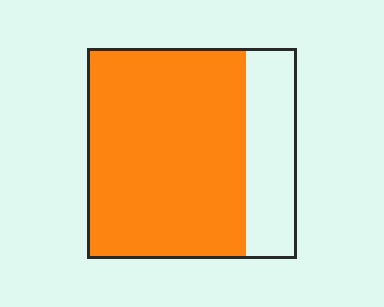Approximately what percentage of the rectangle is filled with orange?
Approximately 75%.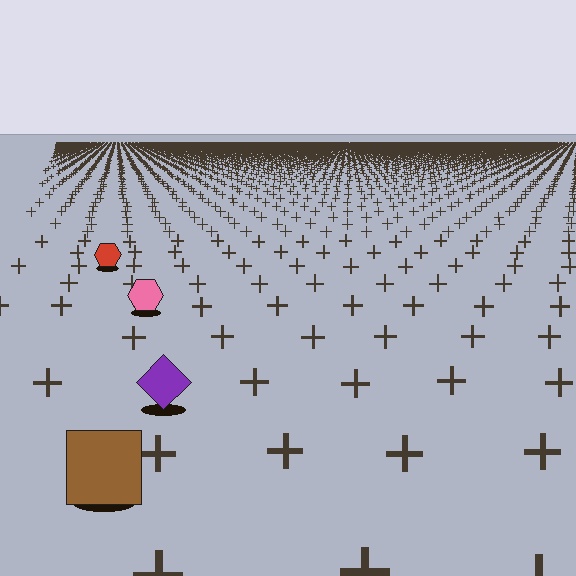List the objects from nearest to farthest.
From nearest to farthest: the brown square, the purple diamond, the pink hexagon, the red hexagon.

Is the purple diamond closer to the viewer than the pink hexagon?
Yes. The purple diamond is closer — you can tell from the texture gradient: the ground texture is coarser near it.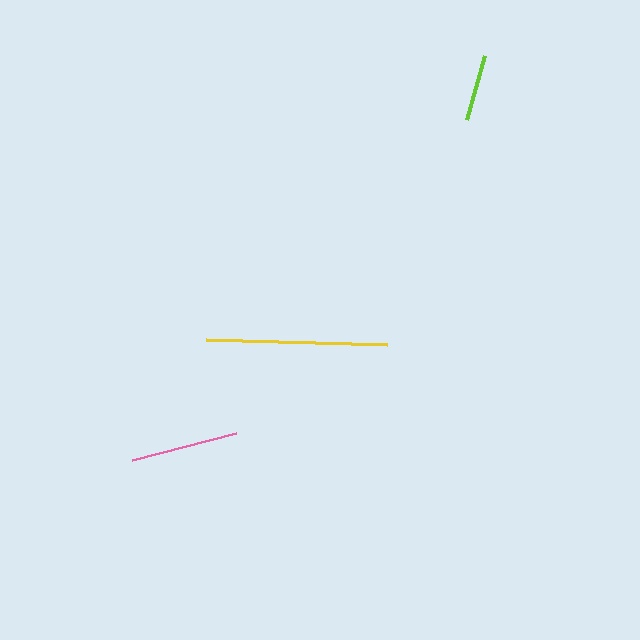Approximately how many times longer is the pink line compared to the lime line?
The pink line is approximately 1.6 times the length of the lime line.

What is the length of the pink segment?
The pink segment is approximately 107 pixels long.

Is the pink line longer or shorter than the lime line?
The pink line is longer than the lime line.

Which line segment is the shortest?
The lime line is the shortest at approximately 66 pixels.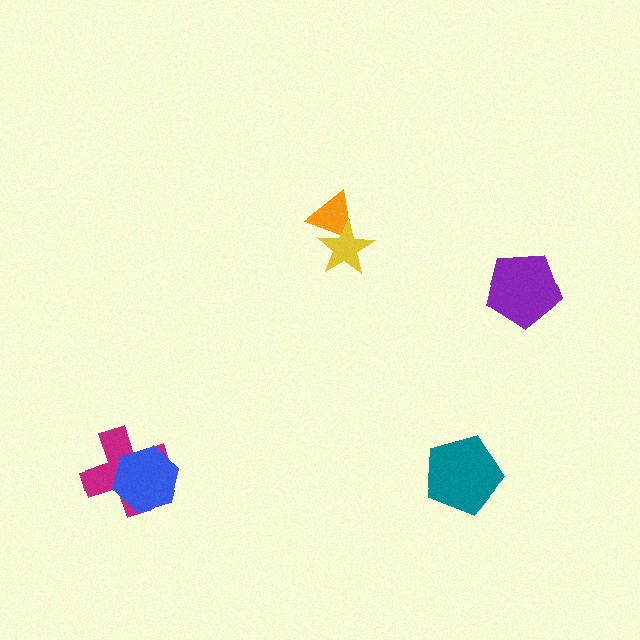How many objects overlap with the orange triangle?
1 object overlaps with the orange triangle.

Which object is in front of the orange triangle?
The yellow star is in front of the orange triangle.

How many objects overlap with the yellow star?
1 object overlaps with the yellow star.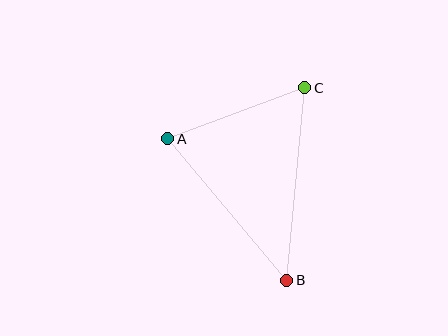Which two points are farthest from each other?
Points B and C are farthest from each other.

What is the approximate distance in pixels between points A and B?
The distance between A and B is approximately 185 pixels.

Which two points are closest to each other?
Points A and C are closest to each other.